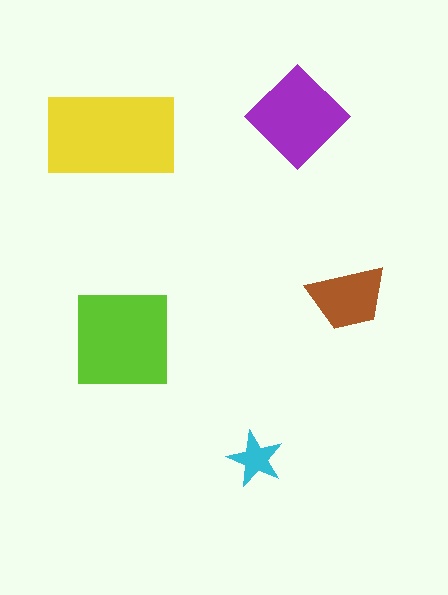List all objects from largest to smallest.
The yellow rectangle, the lime square, the purple diamond, the brown trapezoid, the cyan star.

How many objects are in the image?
There are 5 objects in the image.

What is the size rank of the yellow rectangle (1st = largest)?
1st.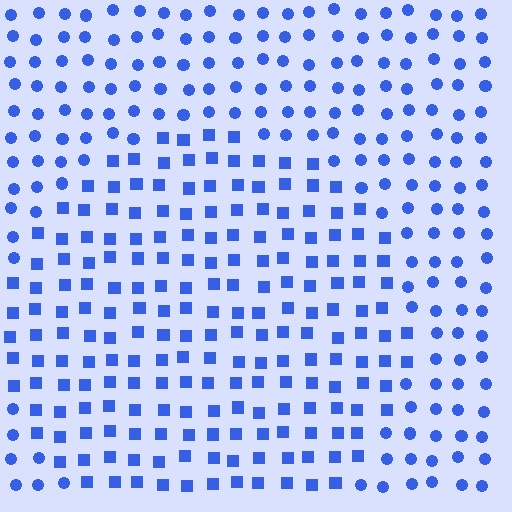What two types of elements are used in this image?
The image uses squares inside the circle region and circles outside it.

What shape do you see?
I see a circle.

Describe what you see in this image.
The image is filled with small blue elements arranged in a uniform grid. A circle-shaped region contains squares, while the surrounding area contains circles. The boundary is defined purely by the change in element shape.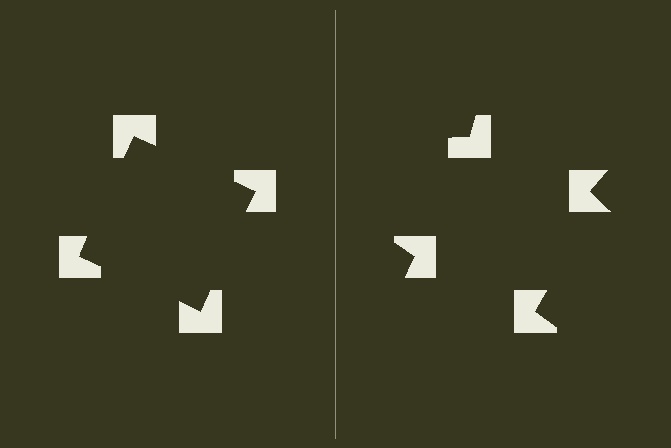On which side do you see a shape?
An illusory square appears on the left side. On the right side the wedge cuts are rotated, so no coherent shape forms.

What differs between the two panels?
The notched squares are positioned identically on both sides; only the wedge orientations differ. On the left they align to a square; on the right they are misaligned.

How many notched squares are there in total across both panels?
8 — 4 on each side.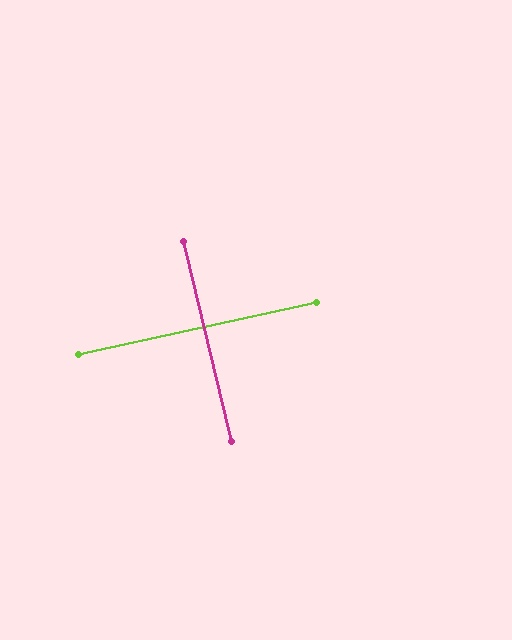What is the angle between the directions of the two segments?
Approximately 89 degrees.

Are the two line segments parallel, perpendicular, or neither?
Perpendicular — they meet at approximately 89°.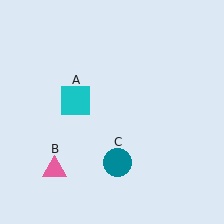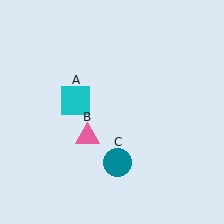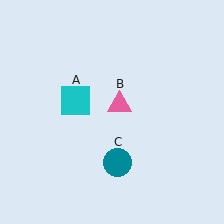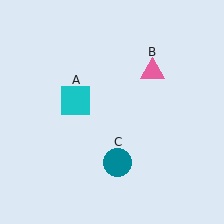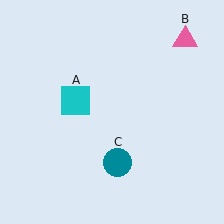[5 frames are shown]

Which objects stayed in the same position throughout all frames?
Cyan square (object A) and teal circle (object C) remained stationary.